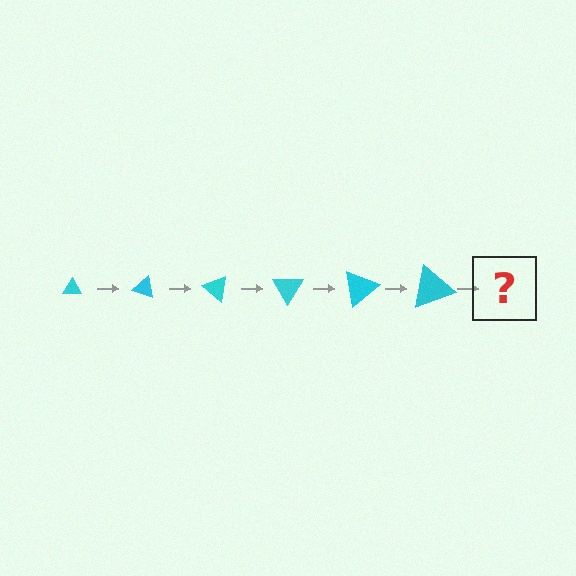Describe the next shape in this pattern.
It should be a triangle, larger than the previous one and rotated 120 degrees from the start.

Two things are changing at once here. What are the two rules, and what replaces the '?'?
The two rules are that the triangle grows larger each step and it rotates 20 degrees each step. The '?' should be a triangle, larger than the previous one and rotated 120 degrees from the start.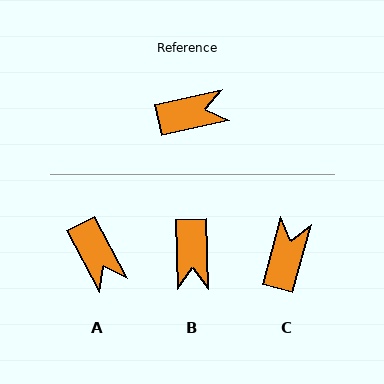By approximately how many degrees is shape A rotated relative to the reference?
Approximately 75 degrees clockwise.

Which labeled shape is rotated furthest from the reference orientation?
B, about 102 degrees away.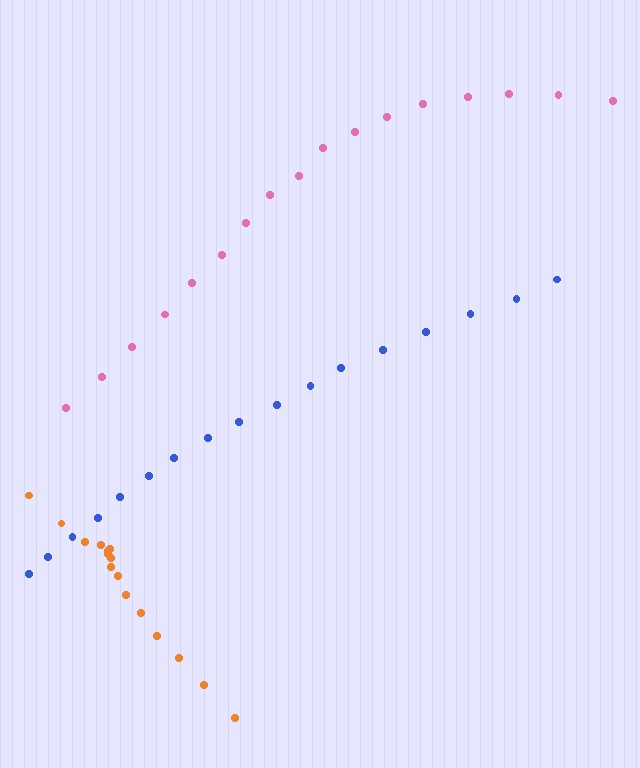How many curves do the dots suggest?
There are 3 distinct paths.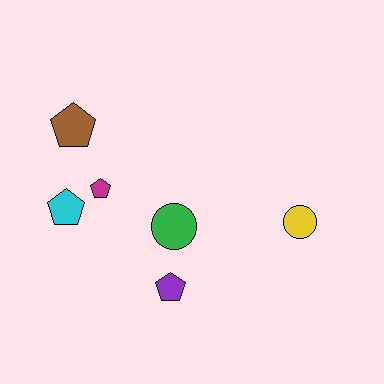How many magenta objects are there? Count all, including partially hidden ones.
There is 1 magenta object.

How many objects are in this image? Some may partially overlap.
There are 6 objects.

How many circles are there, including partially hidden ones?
There are 2 circles.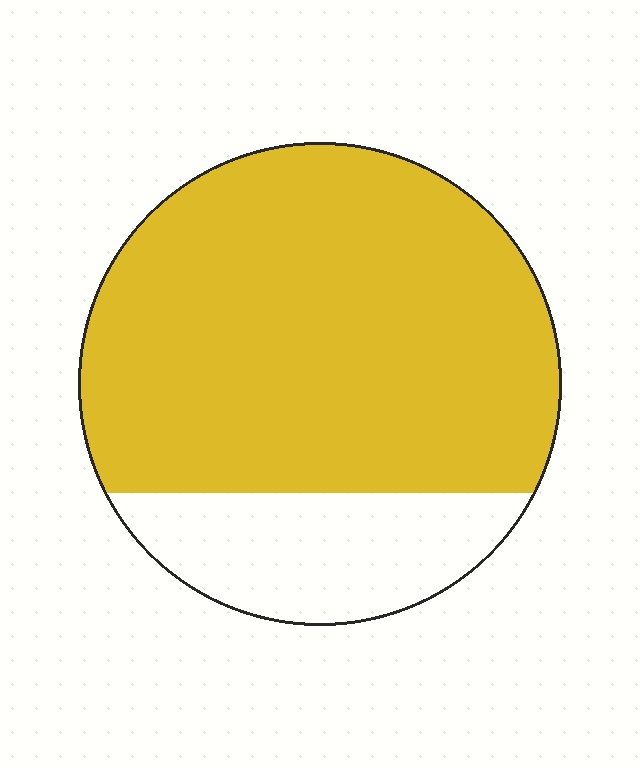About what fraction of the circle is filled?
About four fifths (4/5).